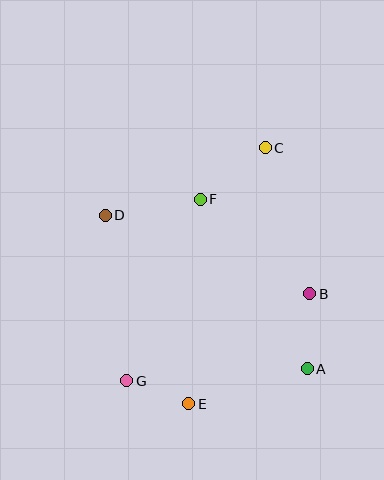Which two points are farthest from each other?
Points C and G are farthest from each other.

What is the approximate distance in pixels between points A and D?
The distance between A and D is approximately 254 pixels.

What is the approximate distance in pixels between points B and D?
The distance between B and D is approximately 219 pixels.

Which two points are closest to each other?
Points E and G are closest to each other.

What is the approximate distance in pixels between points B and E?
The distance between B and E is approximately 163 pixels.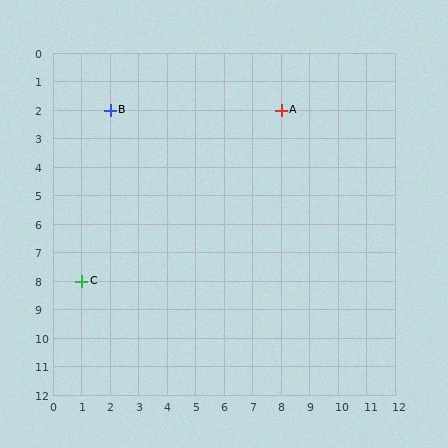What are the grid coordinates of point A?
Point A is at grid coordinates (8, 2).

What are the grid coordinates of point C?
Point C is at grid coordinates (1, 8).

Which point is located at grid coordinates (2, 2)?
Point B is at (2, 2).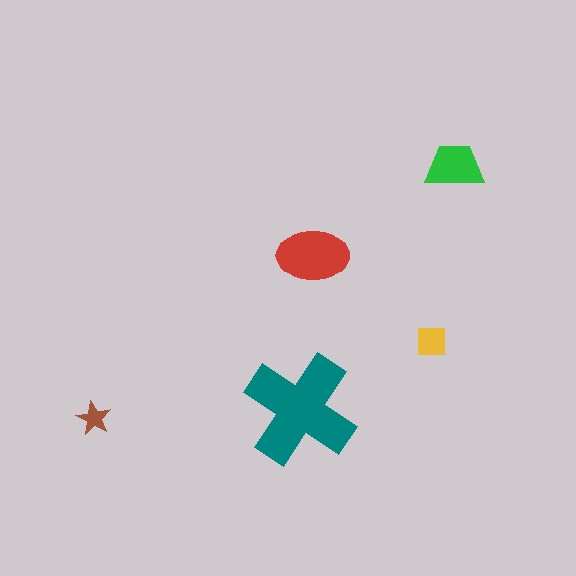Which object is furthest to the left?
The brown star is leftmost.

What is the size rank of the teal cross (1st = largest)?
1st.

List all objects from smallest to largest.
The brown star, the yellow square, the green trapezoid, the red ellipse, the teal cross.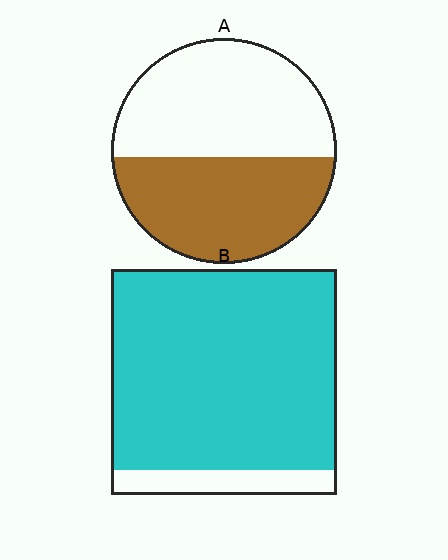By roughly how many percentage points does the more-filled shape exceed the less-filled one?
By roughly 40 percentage points (B over A).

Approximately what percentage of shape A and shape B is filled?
A is approximately 45% and B is approximately 90%.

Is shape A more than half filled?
Roughly half.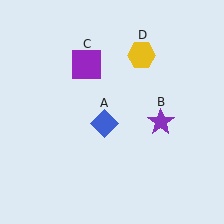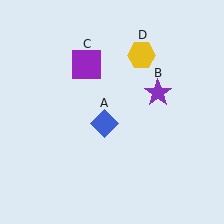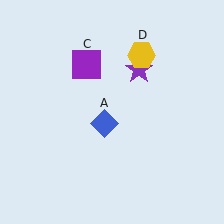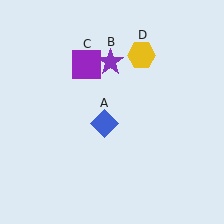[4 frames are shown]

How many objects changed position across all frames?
1 object changed position: purple star (object B).